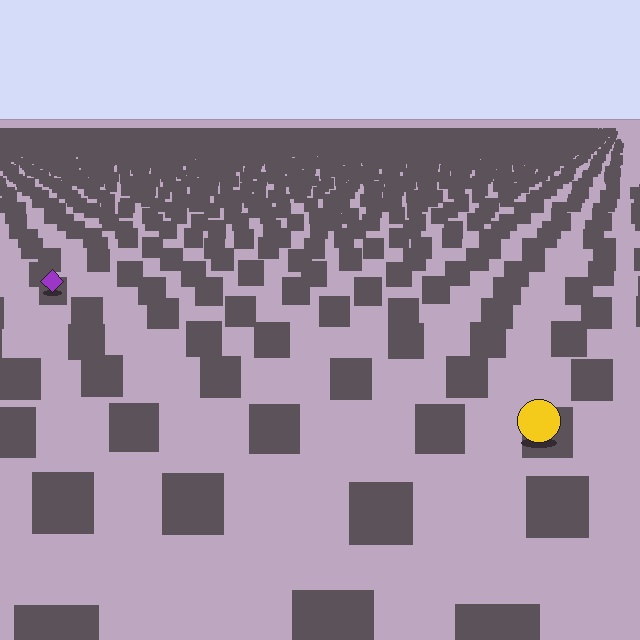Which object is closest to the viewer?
The yellow circle is closest. The texture marks near it are larger and more spread out.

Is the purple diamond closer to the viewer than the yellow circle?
No. The yellow circle is closer — you can tell from the texture gradient: the ground texture is coarser near it.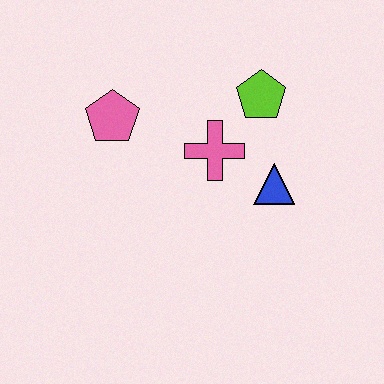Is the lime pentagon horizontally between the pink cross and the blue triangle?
Yes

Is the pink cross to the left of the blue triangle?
Yes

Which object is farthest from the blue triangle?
The pink pentagon is farthest from the blue triangle.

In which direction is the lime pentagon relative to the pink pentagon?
The lime pentagon is to the right of the pink pentagon.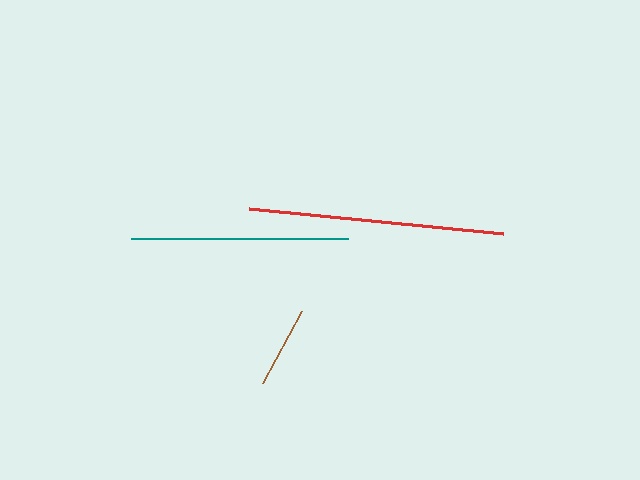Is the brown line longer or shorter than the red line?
The red line is longer than the brown line.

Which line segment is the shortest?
The brown line is the shortest at approximately 83 pixels.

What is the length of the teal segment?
The teal segment is approximately 217 pixels long.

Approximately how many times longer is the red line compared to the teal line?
The red line is approximately 1.2 times the length of the teal line.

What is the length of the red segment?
The red segment is approximately 255 pixels long.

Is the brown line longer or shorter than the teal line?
The teal line is longer than the brown line.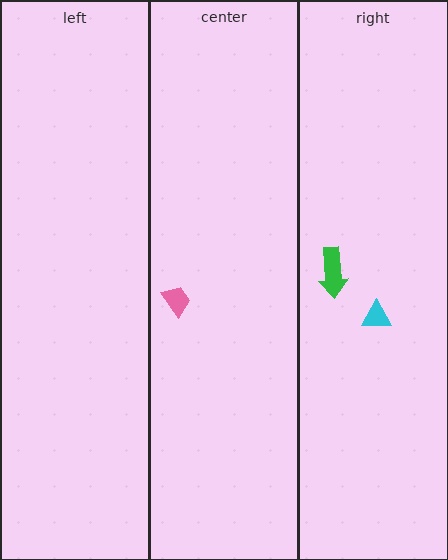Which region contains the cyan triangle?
The right region.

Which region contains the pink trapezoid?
The center region.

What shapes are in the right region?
The cyan triangle, the green arrow.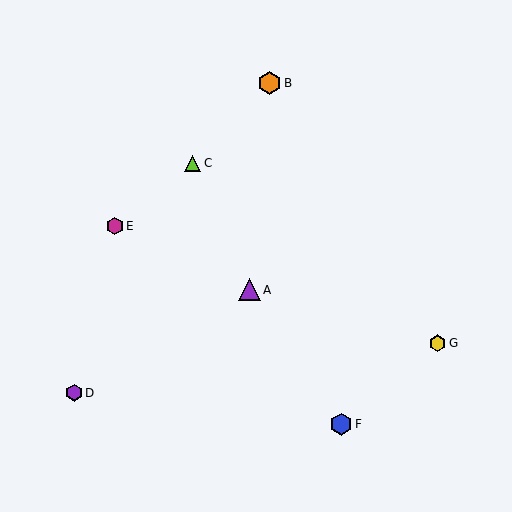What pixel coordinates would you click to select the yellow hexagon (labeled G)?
Click at (438, 343) to select the yellow hexagon G.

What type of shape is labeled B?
Shape B is an orange hexagon.